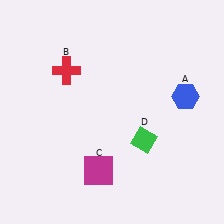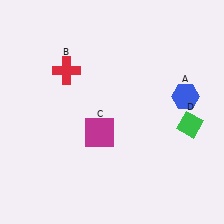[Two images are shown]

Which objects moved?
The objects that moved are: the magenta square (C), the green diamond (D).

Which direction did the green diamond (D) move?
The green diamond (D) moved right.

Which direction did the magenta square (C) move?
The magenta square (C) moved up.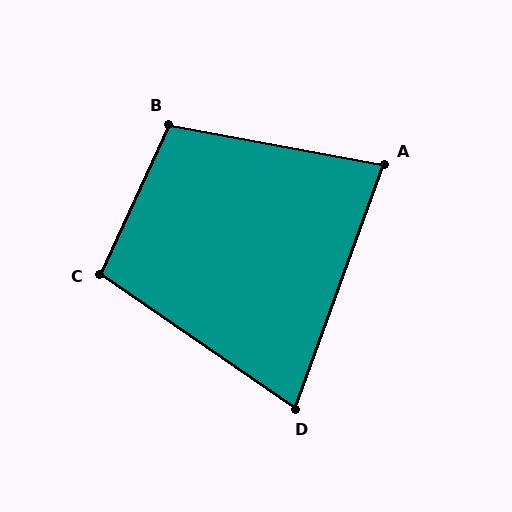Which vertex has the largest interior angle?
B, at approximately 104 degrees.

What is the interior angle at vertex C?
Approximately 100 degrees (obtuse).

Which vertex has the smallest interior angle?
D, at approximately 76 degrees.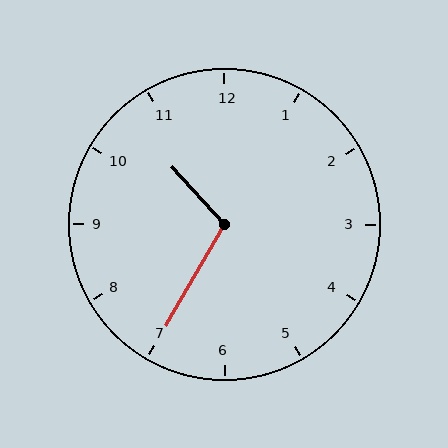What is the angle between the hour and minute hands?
Approximately 108 degrees.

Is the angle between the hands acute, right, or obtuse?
It is obtuse.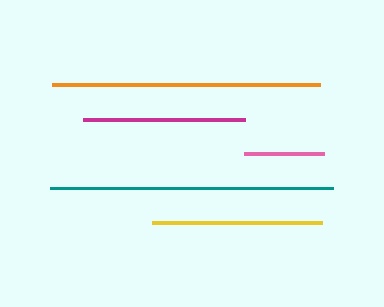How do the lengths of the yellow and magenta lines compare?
The yellow and magenta lines are approximately the same length.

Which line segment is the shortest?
The pink line is the shortest at approximately 81 pixels.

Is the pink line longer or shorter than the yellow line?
The yellow line is longer than the pink line.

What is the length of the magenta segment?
The magenta segment is approximately 162 pixels long.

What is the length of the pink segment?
The pink segment is approximately 81 pixels long.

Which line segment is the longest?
The teal line is the longest at approximately 283 pixels.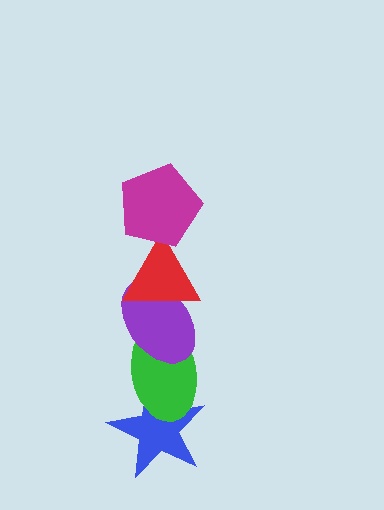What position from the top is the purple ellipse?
The purple ellipse is 3rd from the top.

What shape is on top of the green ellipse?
The purple ellipse is on top of the green ellipse.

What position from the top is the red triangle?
The red triangle is 2nd from the top.